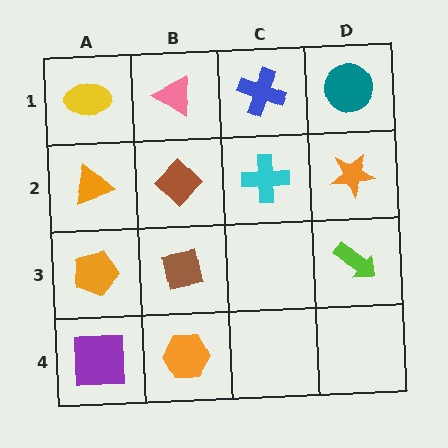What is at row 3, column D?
A lime arrow.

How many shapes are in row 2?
4 shapes.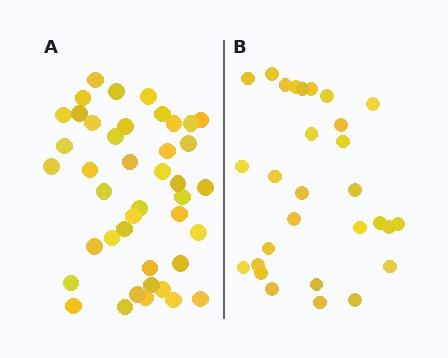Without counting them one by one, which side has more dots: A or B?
Region A (the left region) has more dots.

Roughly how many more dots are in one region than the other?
Region A has approximately 15 more dots than region B.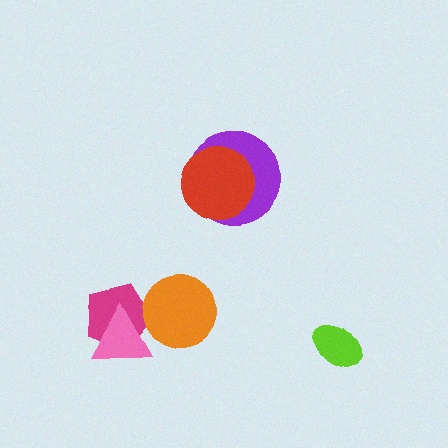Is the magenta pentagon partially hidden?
Yes, it is partially covered by another shape.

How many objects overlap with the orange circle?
2 objects overlap with the orange circle.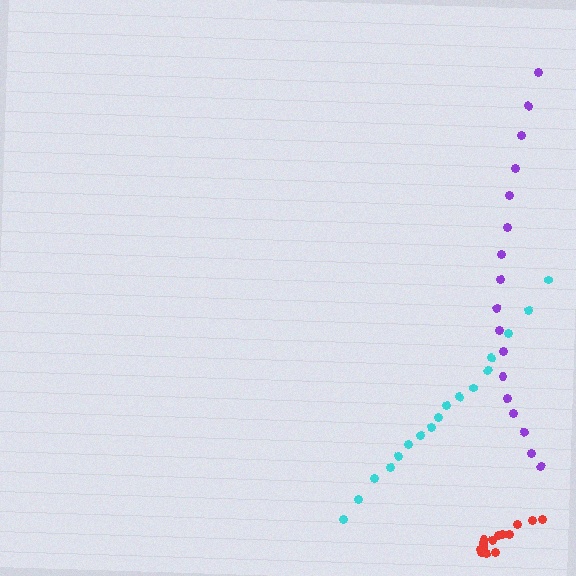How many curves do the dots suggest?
There are 3 distinct paths.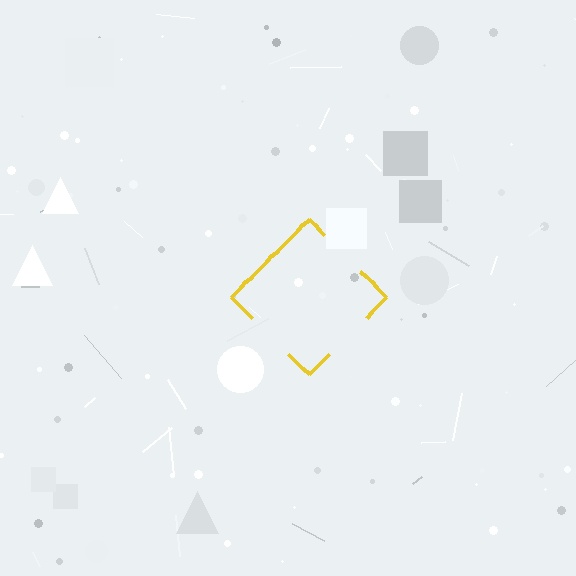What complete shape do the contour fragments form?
The contour fragments form a diamond.